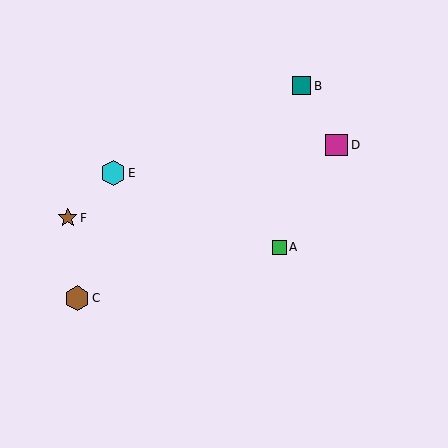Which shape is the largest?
The cyan hexagon (labeled E) is the largest.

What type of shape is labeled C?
Shape C is a brown hexagon.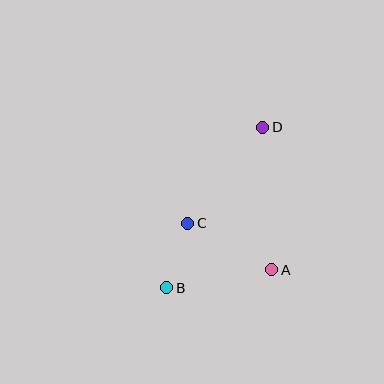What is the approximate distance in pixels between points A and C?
The distance between A and C is approximately 96 pixels.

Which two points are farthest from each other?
Points B and D are farthest from each other.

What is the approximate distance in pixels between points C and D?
The distance between C and D is approximately 122 pixels.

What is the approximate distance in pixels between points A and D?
The distance between A and D is approximately 143 pixels.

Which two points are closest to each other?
Points B and C are closest to each other.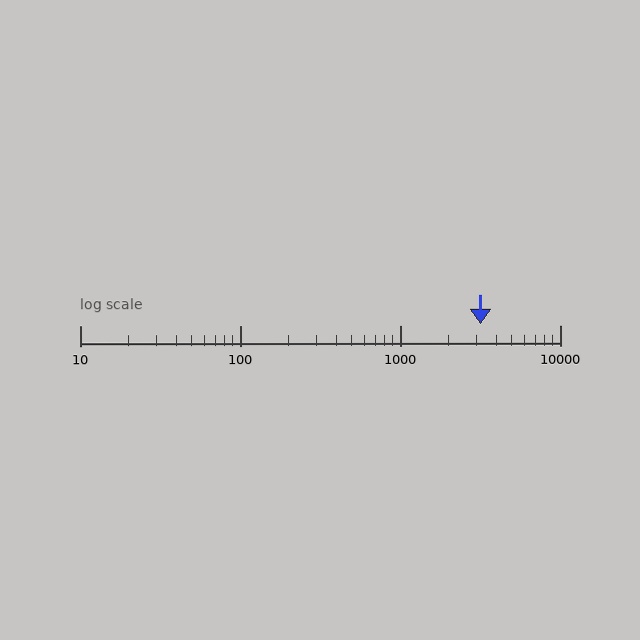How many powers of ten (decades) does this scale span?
The scale spans 3 decades, from 10 to 10000.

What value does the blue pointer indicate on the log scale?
The pointer indicates approximately 3200.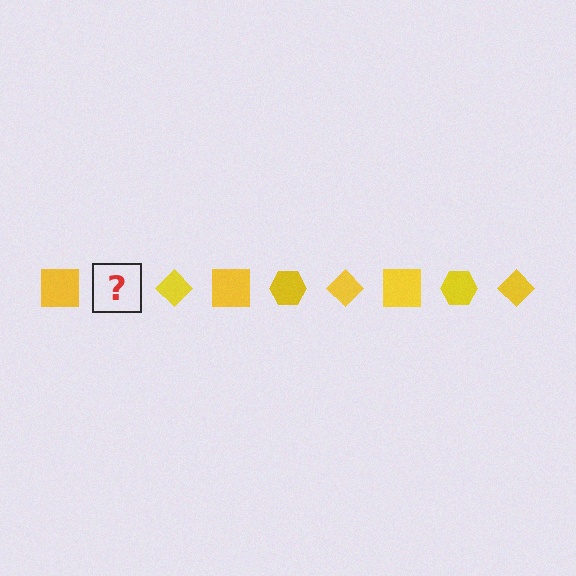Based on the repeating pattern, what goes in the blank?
The blank should be a yellow hexagon.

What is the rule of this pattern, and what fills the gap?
The rule is that the pattern cycles through square, hexagon, diamond shapes in yellow. The gap should be filled with a yellow hexagon.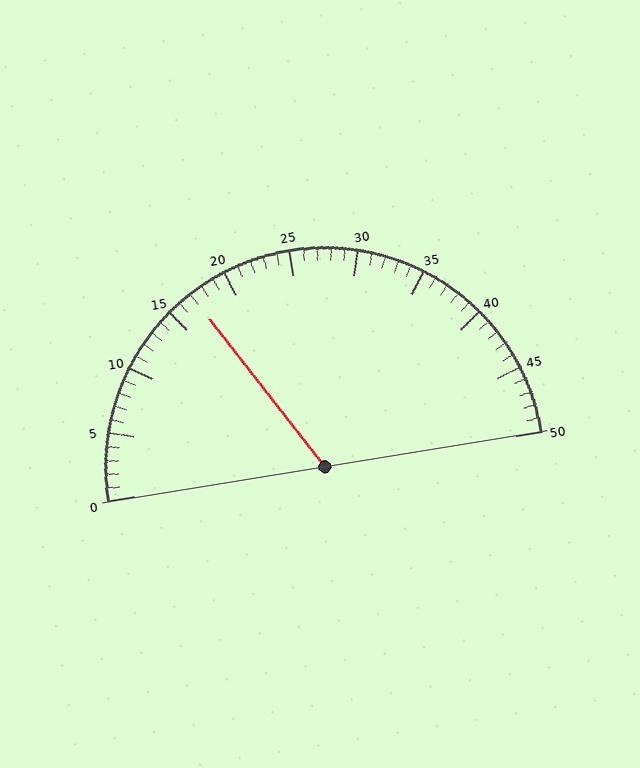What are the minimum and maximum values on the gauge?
The gauge ranges from 0 to 50.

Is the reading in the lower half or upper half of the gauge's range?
The reading is in the lower half of the range (0 to 50).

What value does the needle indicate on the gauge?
The needle indicates approximately 17.